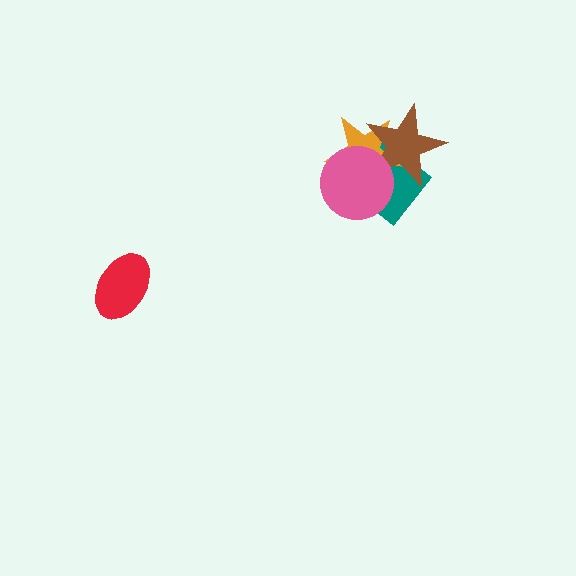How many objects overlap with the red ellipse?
0 objects overlap with the red ellipse.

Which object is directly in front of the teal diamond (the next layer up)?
The orange star is directly in front of the teal diamond.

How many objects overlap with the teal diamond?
3 objects overlap with the teal diamond.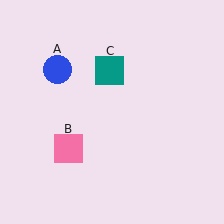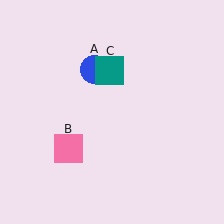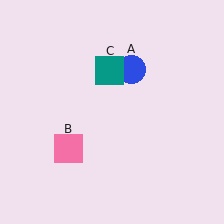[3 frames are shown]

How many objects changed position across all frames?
1 object changed position: blue circle (object A).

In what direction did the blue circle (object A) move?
The blue circle (object A) moved right.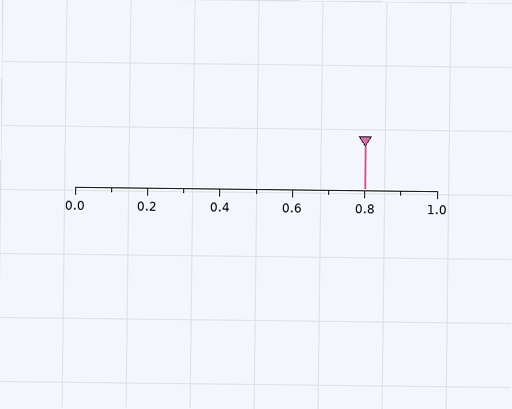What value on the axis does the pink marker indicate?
The marker indicates approximately 0.8.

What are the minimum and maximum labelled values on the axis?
The axis runs from 0.0 to 1.0.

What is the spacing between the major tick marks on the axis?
The major ticks are spaced 0.2 apart.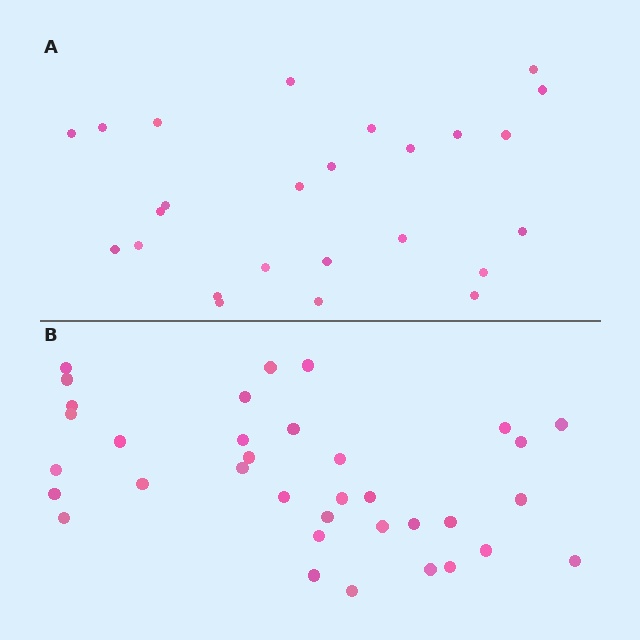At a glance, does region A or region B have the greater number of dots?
Region B (the bottom region) has more dots.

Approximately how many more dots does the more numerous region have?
Region B has roughly 10 or so more dots than region A.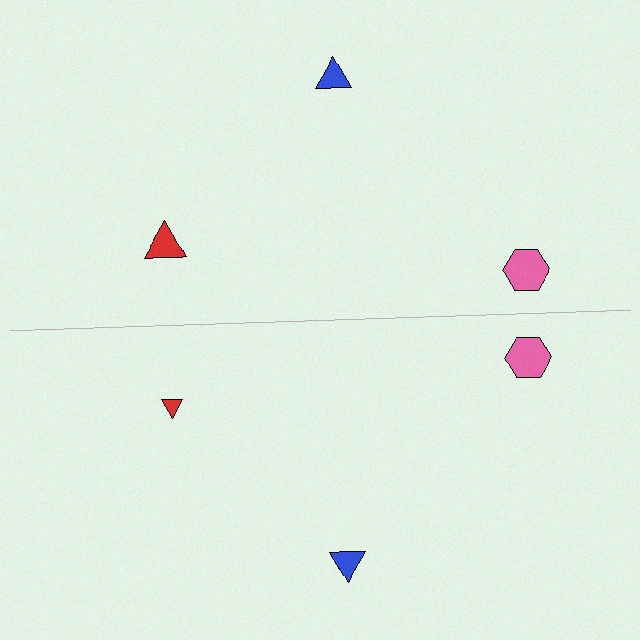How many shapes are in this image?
There are 6 shapes in this image.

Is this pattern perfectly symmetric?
No, the pattern is not perfectly symmetric. The red triangle on the bottom side has a different size than its mirror counterpart.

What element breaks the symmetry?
The red triangle on the bottom side has a different size than its mirror counterpart.